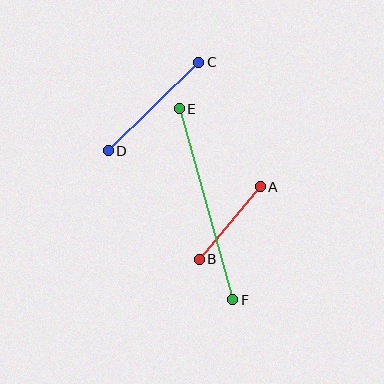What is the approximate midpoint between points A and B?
The midpoint is at approximately (230, 223) pixels.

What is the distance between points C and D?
The distance is approximately 127 pixels.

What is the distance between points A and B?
The distance is approximately 95 pixels.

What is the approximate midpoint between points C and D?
The midpoint is at approximately (154, 107) pixels.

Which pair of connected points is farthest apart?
Points E and F are farthest apart.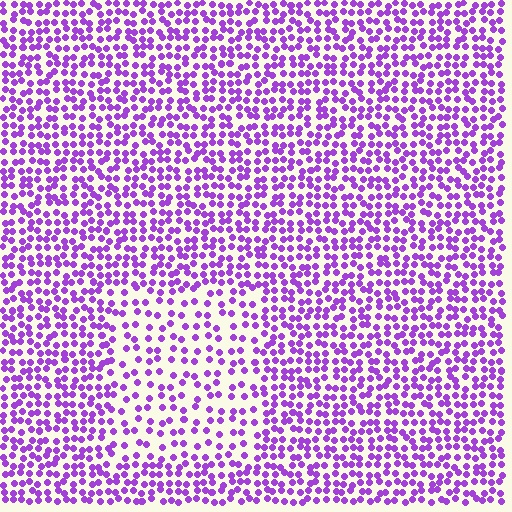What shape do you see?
I see a rectangle.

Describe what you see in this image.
The image contains small purple elements arranged at two different densities. A rectangle-shaped region is visible where the elements are less densely packed than the surrounding area.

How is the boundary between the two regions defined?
The boundary is defined by a change in element density (approximately 1.9x ratio). All elements are the same color, size, and shape.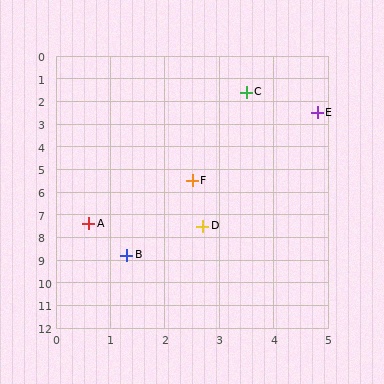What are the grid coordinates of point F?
Point F is at approximately (2.5, 5.5).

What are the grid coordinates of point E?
Point E is at approximately (4.8, 2.5).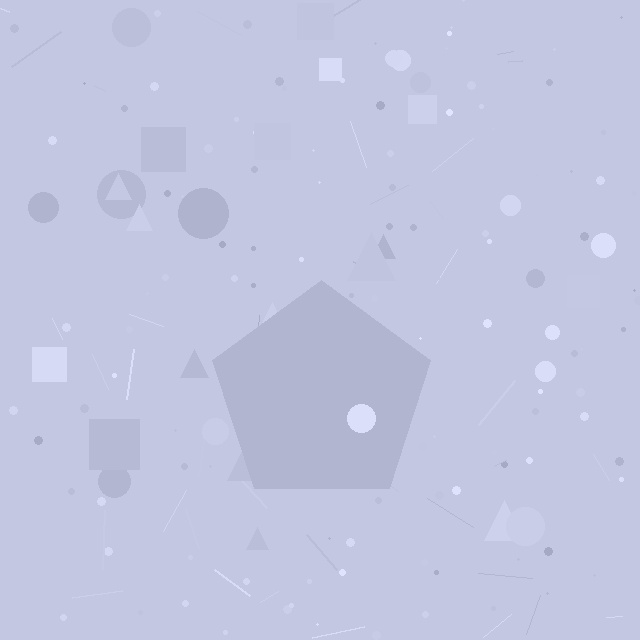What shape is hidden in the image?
A pentagon is hidden in the image.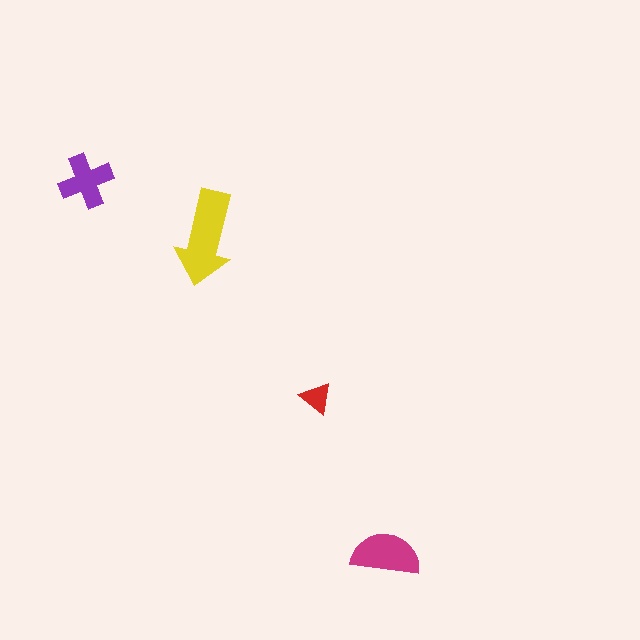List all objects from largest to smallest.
The yellow arrow, the magenta semicircle, the purple cross, the red triangle.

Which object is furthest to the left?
The purple cross is leftmost.